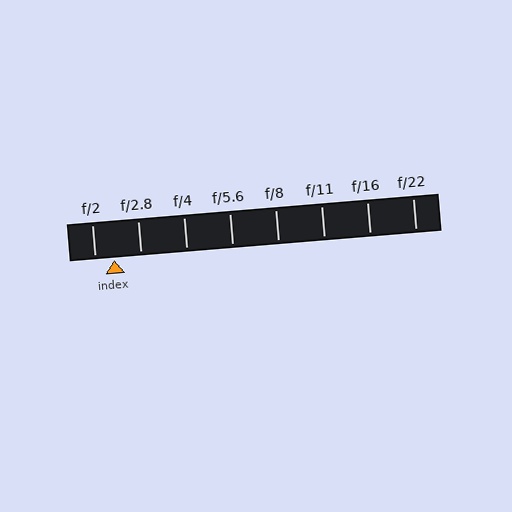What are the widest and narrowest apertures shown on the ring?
The widest aperture shown is f/2 and the narrowest is f/22.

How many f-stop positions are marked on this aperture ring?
There are 8 f-stop positions marked.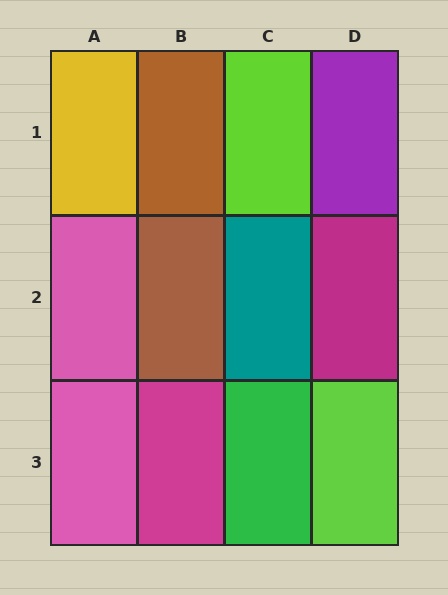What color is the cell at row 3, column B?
Magenta.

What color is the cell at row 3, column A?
Pink.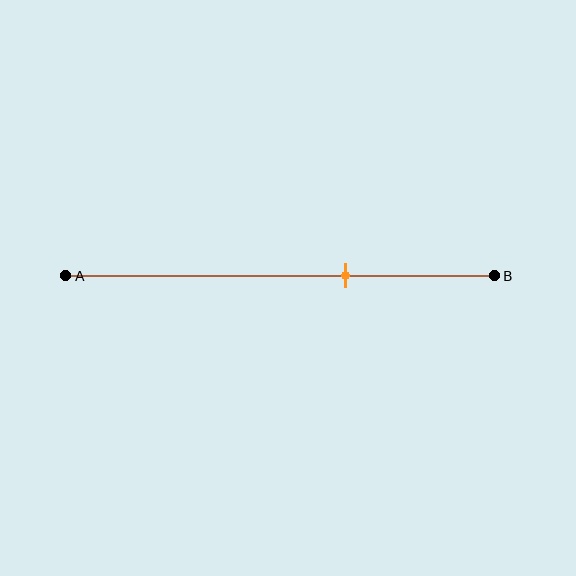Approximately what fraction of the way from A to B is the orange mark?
The orange mark is approximately 65% of the way from A to B.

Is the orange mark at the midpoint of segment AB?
No, the mark is at about 65% from A, not at the 50% midpoint.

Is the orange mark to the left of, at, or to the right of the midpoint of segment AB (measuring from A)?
The orange mark is to the right of the midpoint of segment AB.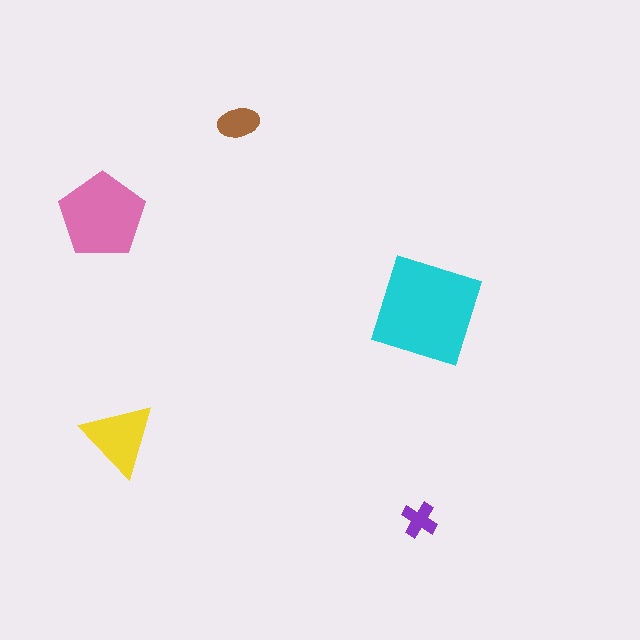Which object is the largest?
The cyan square.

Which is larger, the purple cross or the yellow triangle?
The yellow triangle.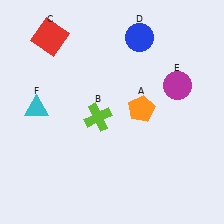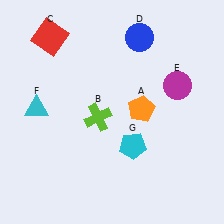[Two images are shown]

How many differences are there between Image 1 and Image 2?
There is 1 difference between the two images.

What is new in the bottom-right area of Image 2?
A cyan pentagon (G) was added in the bottom-right area of Image 2.